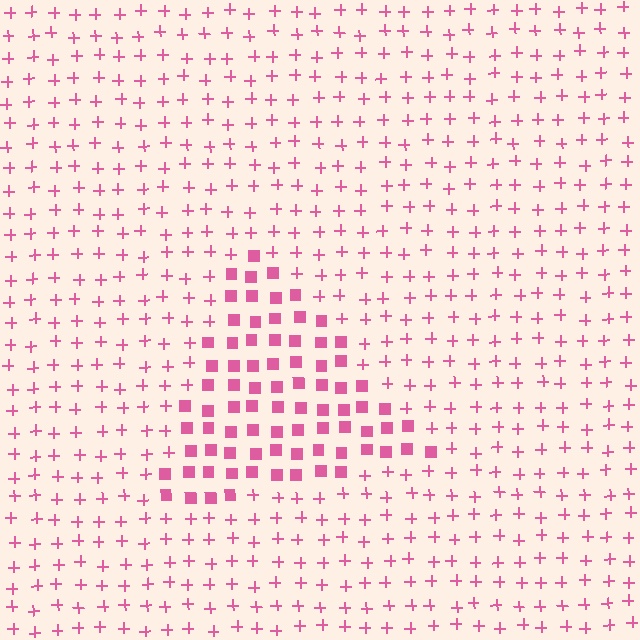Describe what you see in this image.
The image is filled with small pink elements arranged in a uniform grid. A triangle-shaped region contains squares, while the surrounding area contains plus signs. The boundary is defined purely by the change in element shape.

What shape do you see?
I see a triangle.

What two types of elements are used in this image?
The image uses squares inside the triangle region and plus signs outside it.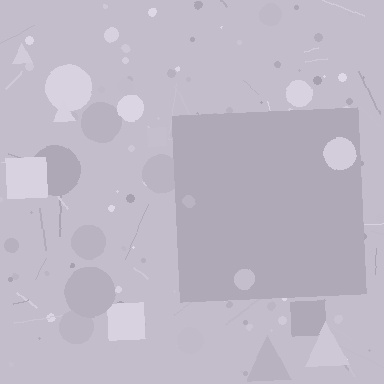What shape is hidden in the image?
A square is hidden in the image.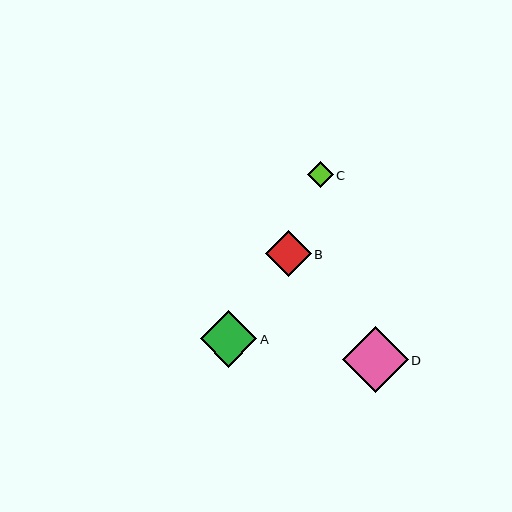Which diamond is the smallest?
Diamond C is the smallest with a size of approximately 26 pixels.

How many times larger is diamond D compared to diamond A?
Diamond D is approximately 1.2 times the size of diamond A.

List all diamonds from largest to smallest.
From largest to smallest: D, A, B, C.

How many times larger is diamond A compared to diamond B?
Diamond A is approximately 1.2 times the size of diamond B.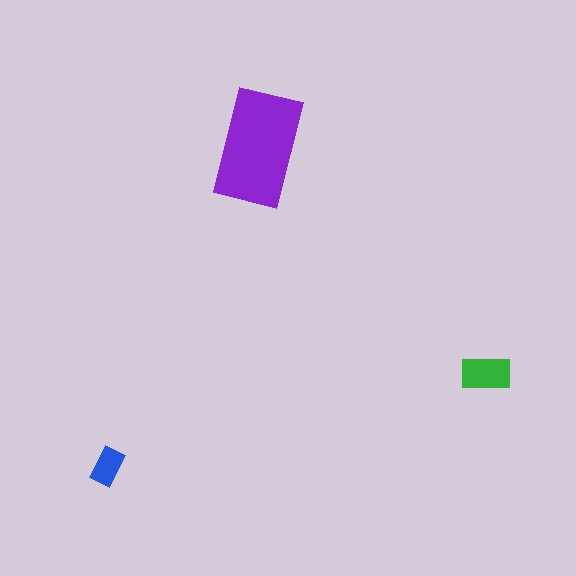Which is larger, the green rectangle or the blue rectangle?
The green one.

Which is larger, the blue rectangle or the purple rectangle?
The purple one.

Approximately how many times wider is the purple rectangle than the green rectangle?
About 2.5 times wider.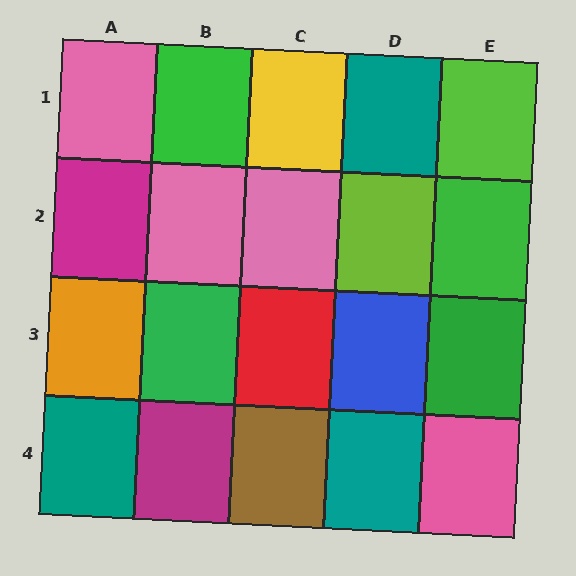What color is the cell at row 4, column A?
Teal.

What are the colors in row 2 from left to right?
Magenta, pink, pink, lime, green.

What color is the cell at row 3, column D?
Blue.